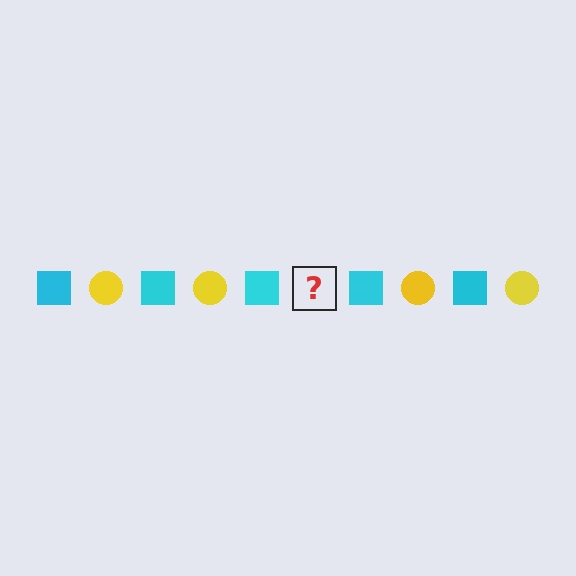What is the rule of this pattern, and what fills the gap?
The rule is that the pattern alternates between cyan square and yellow circle. The gap should be filled with a yellow circle.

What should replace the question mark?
The question mark should be replaced with a yellow circle.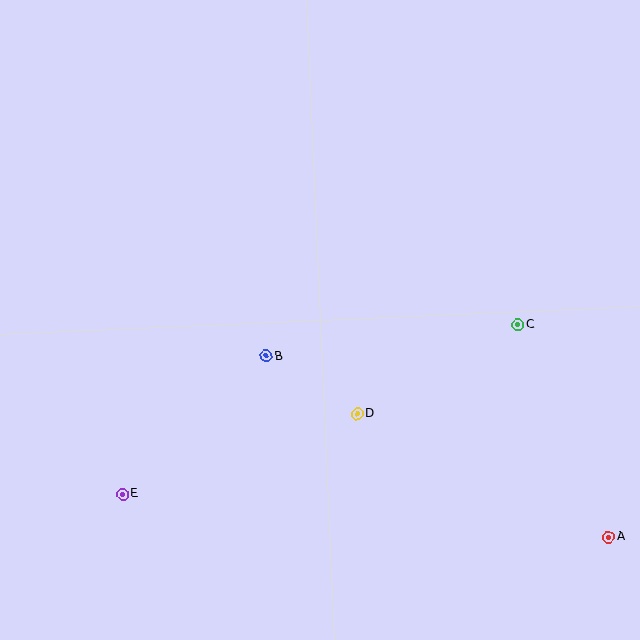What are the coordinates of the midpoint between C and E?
The midpoint between C and E is at (321, 409).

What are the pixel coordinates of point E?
Point E is at (123, 494).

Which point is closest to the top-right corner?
Point C is closest to the top-right corner.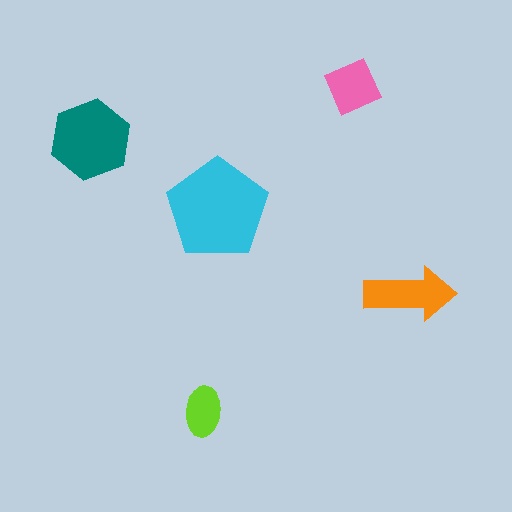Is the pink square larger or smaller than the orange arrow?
Smaller.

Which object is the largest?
The cyan pentagon.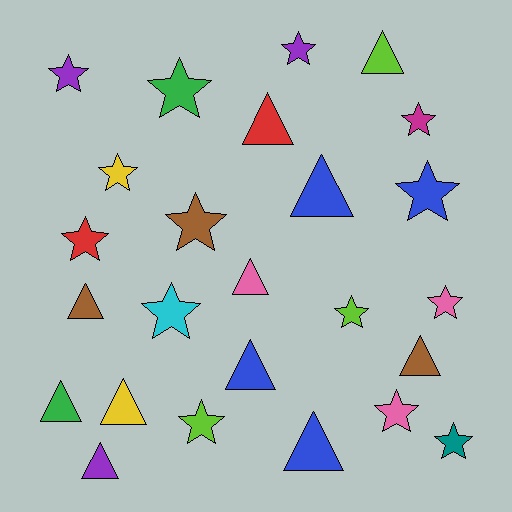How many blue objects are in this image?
There are 4 blue objects.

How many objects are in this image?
There are 25 objects.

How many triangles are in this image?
There are 11 triangles.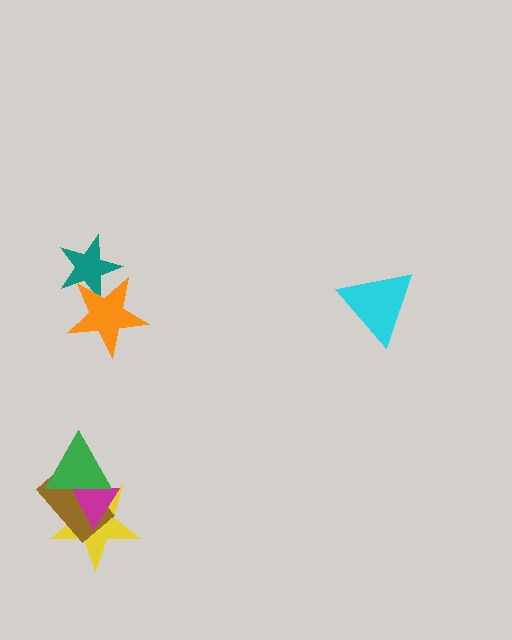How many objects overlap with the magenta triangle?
3 objects overlap with the magenta triangle.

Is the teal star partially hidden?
Yes, it is partially covered by another shape.